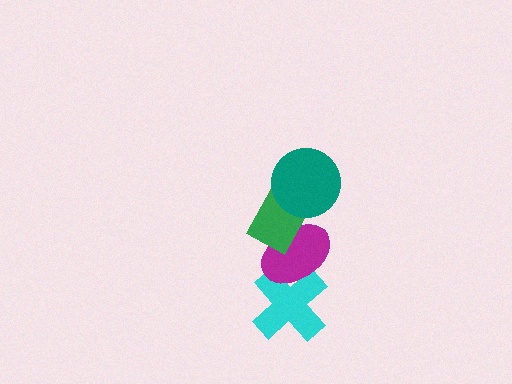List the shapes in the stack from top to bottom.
From top to bottom: the teal circle, the green rectangle, the magenta ellipse, the cyan cross.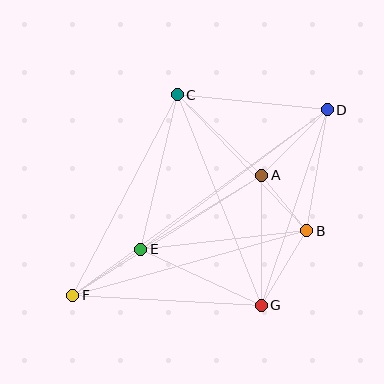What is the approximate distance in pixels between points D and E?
The distance between D and E is approximately 233 pixels.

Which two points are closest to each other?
Points A and B are closest to each other.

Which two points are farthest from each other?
Points D and F are farthest from each other.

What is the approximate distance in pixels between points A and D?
The distance between A and D is approximately 93 pixels.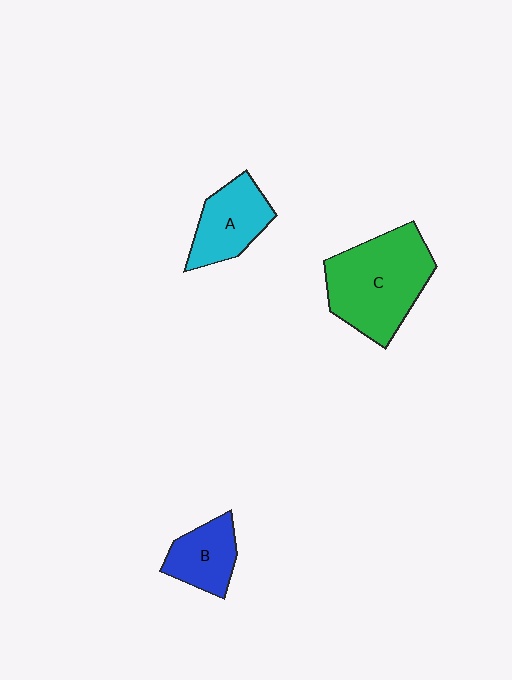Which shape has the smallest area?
Shape B (blue).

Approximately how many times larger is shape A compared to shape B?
Approximately 1.2 times.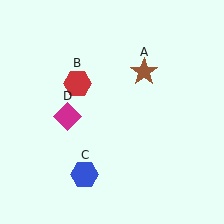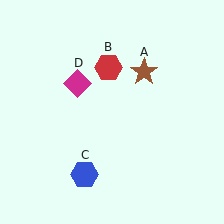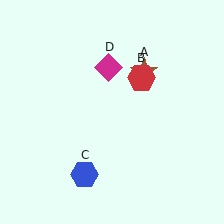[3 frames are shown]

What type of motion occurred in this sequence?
The red hexagon (object B), magenta diamond (object D) rotated clockwise around the center of the scene.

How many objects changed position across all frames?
2 objects changed position: red hexagon (object B), magenta diamond (object D).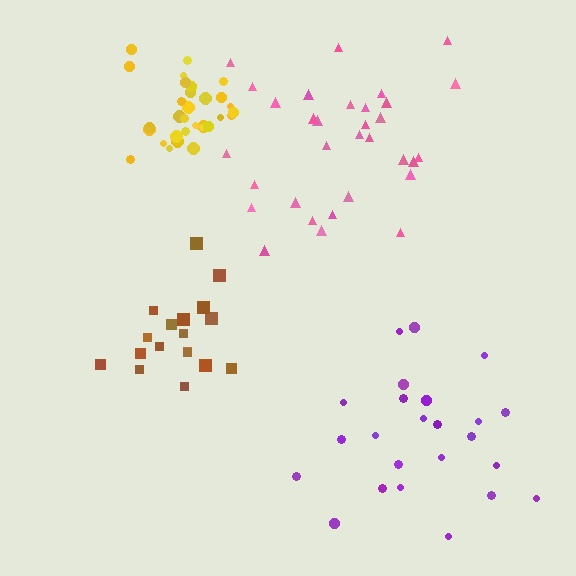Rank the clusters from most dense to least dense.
yellow, brown, pink, purple.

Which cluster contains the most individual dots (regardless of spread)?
Yellow (32).